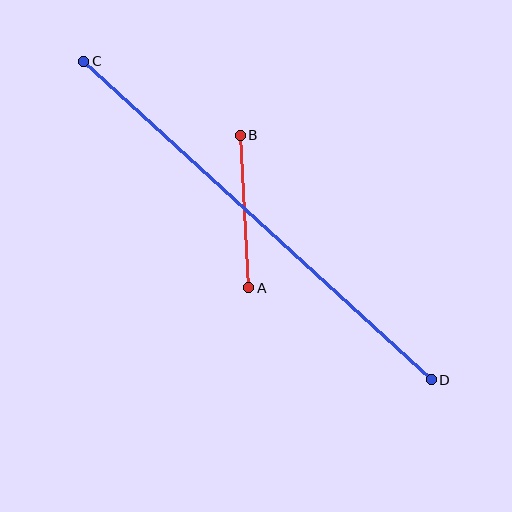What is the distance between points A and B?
The distance is approximately 153 pixels.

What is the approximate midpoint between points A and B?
The midpoint is at approximately (245, 211) pixels.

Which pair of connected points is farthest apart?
Points C and D are farthest apart.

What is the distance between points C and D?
The distance is approximately 472 pixels.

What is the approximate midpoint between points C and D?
The midpoint is at approximately (257, 221) pixels.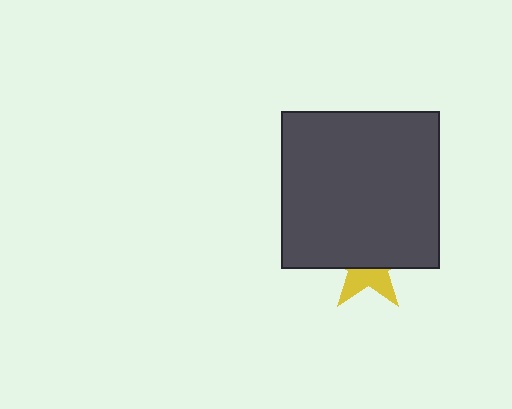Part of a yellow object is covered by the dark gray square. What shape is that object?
It is a star.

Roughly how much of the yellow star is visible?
A small part of it is visible (roughly 37%).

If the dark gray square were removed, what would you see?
You would see the complete yellow star.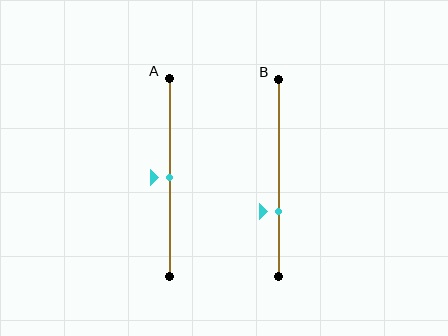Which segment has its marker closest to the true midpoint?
Segment A has its marker closest to the true midpoint.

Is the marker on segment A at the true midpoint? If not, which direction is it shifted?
Yes, the marker on segment A is at the true midpoint.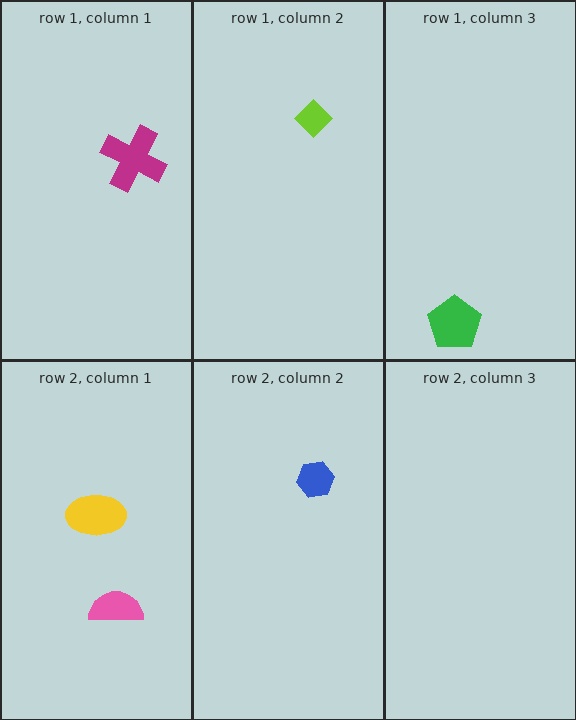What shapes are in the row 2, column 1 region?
The yellow ellipse, the pink semicircle.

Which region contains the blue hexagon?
The row 2, column 2 region.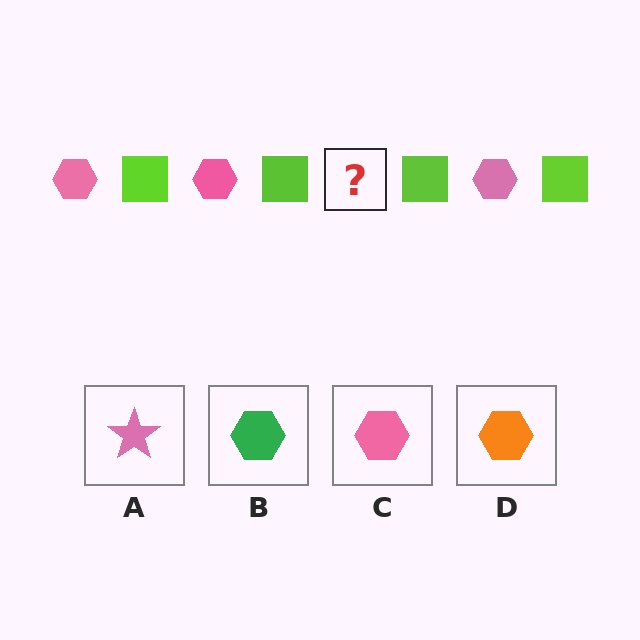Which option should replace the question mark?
Option C.